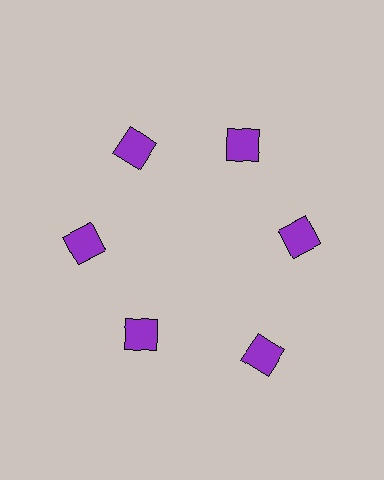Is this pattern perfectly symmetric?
No. The 6 purple squares are arranged in a ring, but one element near the 5 o'clock position is pushed outward from the center, breaking the 6-fold rotational symmetry.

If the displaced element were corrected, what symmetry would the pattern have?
It would have 6-fold rotational symmetry — the pattern would map onto itself every 60 degrees.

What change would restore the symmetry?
The symmetry would be restored by moving it inward, back onto the ring so that all 6 squares sit at equal angles and equal distance from the center.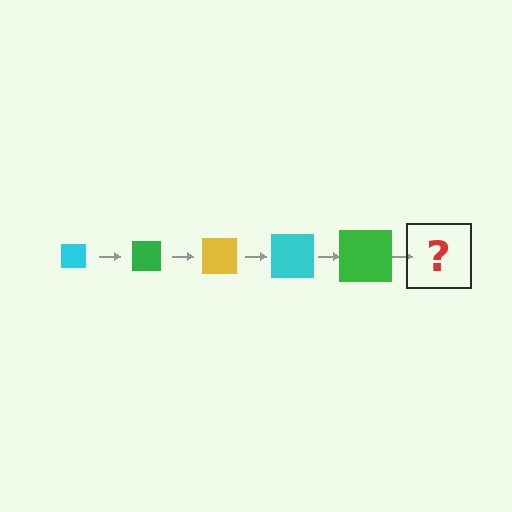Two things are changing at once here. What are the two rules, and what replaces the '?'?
The two rules are that the square grows larger each step and the color cycles through cyan, green, and yellow. The '?' should be a yellow square, larger than the previous one.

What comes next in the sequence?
The next element should be a yellow square, larger than the previous one.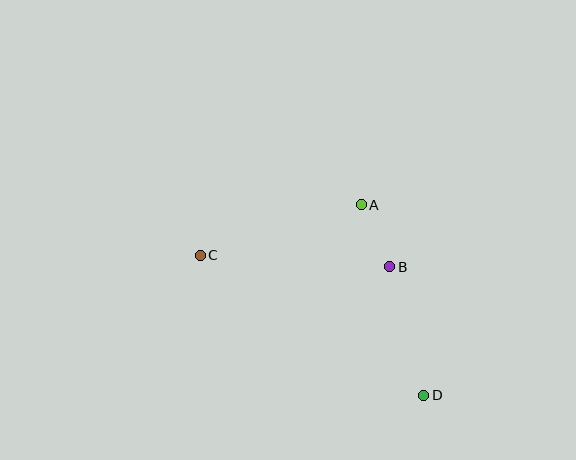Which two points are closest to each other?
Points A and B are closest to each other.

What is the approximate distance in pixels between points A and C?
The distance between A and C is approximately 168 pixels.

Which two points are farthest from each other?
Points C and D are farthest from each other.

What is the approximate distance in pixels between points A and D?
The distance between A and D is approximately 200 pixels.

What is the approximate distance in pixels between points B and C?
The distance between B and C is approximately 190 pixels.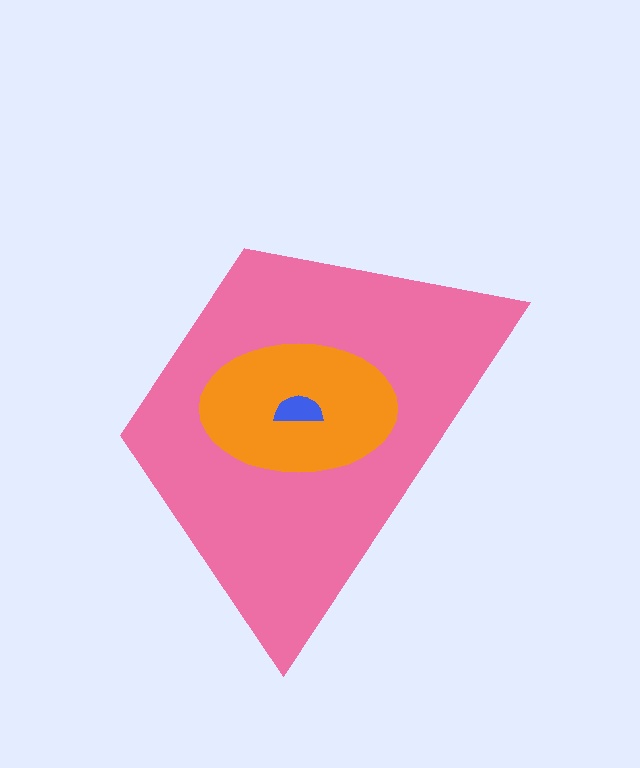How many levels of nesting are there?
3.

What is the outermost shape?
The pink trapezoid.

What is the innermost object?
The blue semicircle.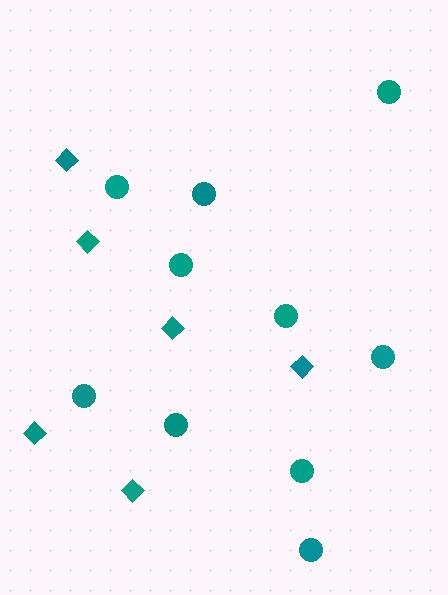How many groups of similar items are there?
There are 2 groups: one group of circles (10) and one group of diamonds (6).